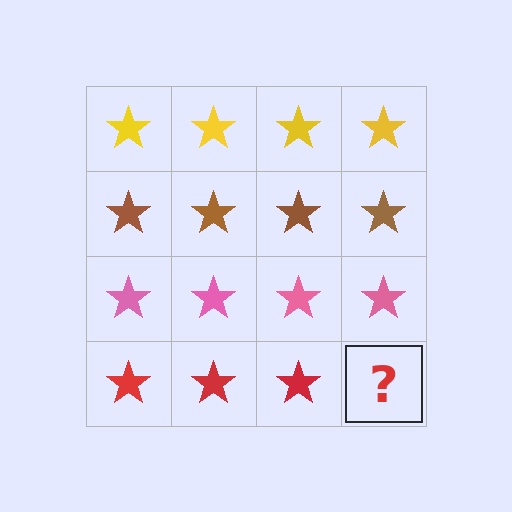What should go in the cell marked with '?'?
The missing cell should contain a red star.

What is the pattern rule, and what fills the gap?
The rule is that each row has a consistent color. The gap should be filled with a red star.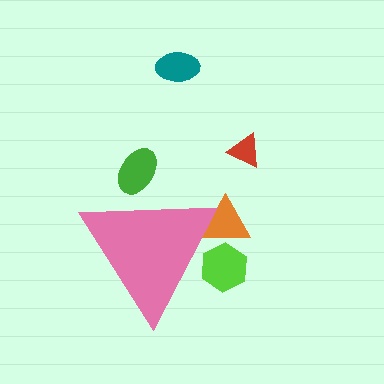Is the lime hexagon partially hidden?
Yes, the lime hexagon is partially hidden behind the pink triangle.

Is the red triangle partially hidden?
No, the red triangle is fully visible.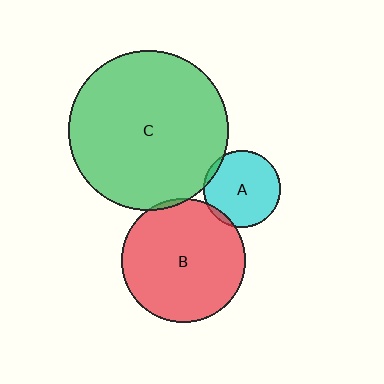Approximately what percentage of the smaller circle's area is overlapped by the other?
Approximately 5%.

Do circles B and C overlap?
Yes.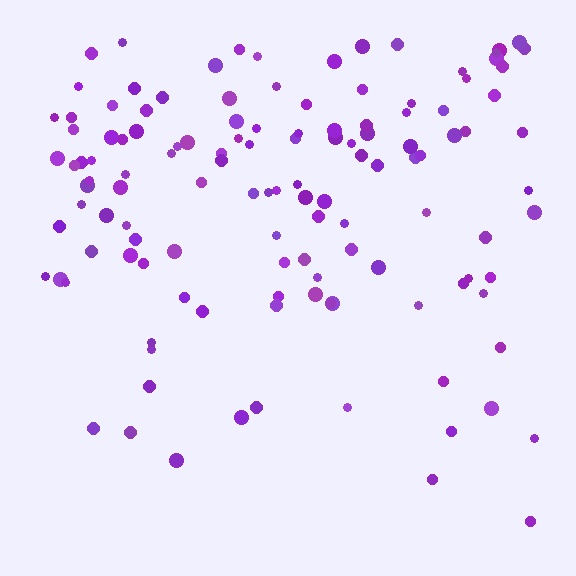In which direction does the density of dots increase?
From bottom to top, with the top side densest.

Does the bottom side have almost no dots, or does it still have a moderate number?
Still a moderate number, just noticeably fewer than the top.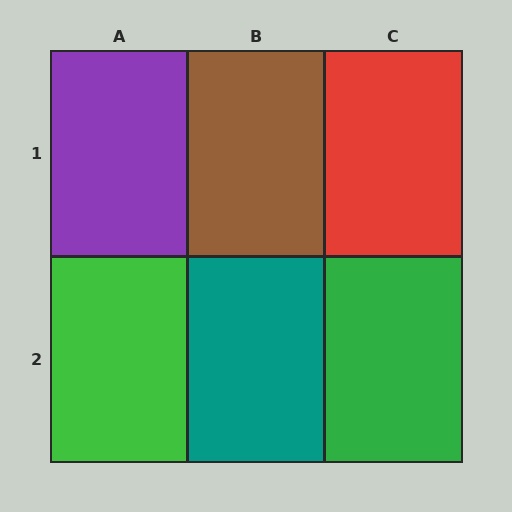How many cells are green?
2 cells are green.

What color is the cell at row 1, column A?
Purple.